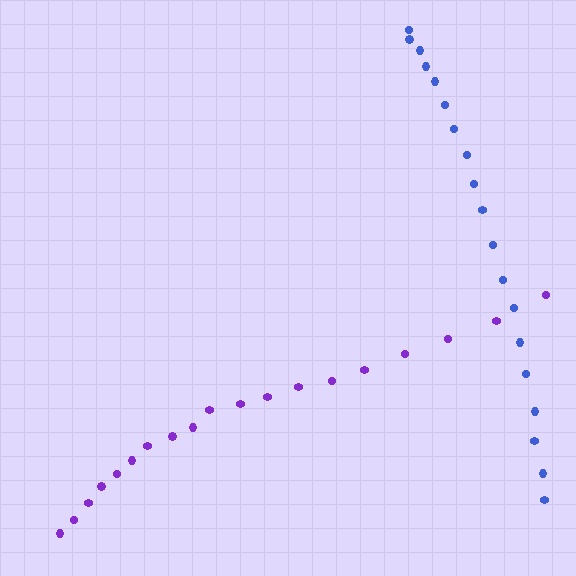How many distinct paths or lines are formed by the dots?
There are 2 distinct paths.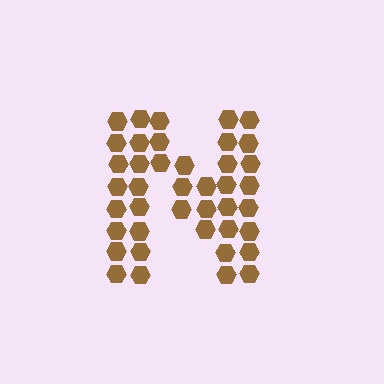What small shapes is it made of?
It is made of small hexagons.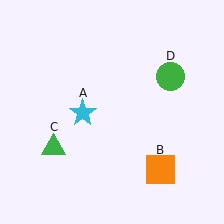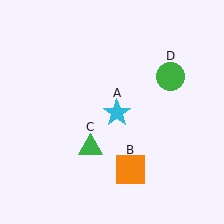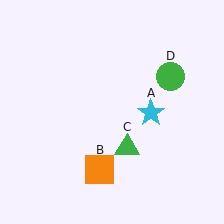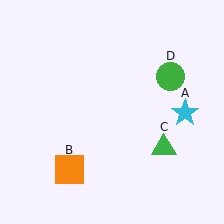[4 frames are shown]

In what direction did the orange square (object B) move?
The orange square (object B) moved left.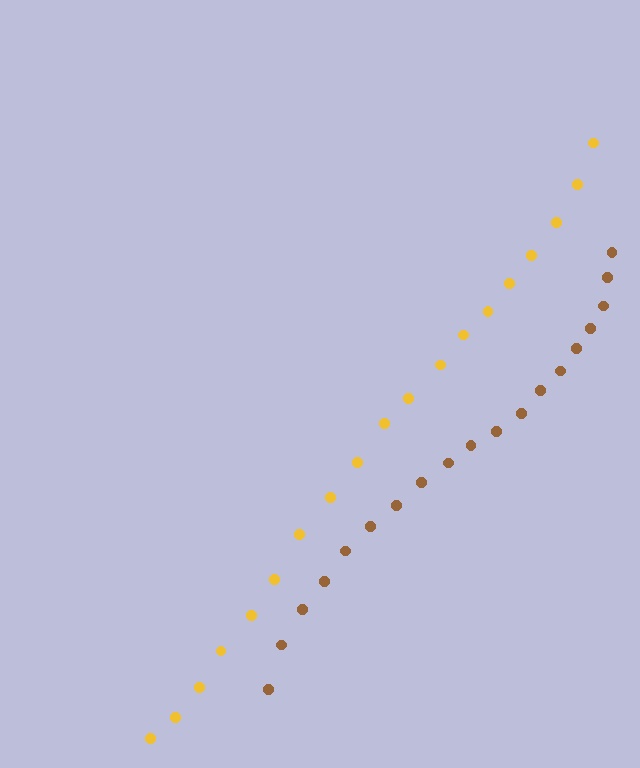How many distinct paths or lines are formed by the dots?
There are 2 distinct paths.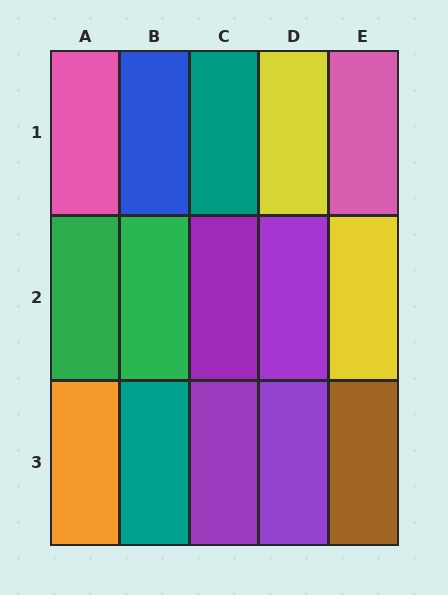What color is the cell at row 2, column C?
Purple.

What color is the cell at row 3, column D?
Purple.